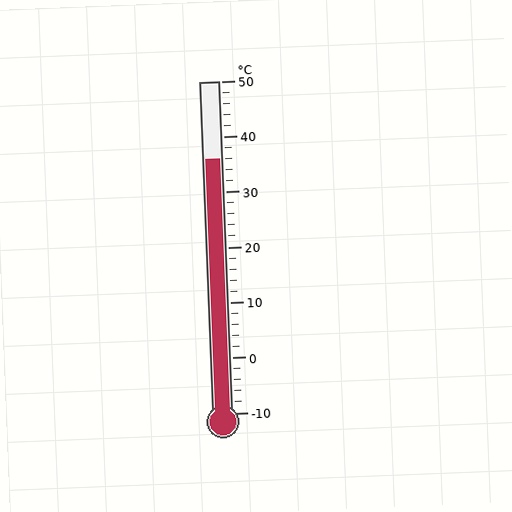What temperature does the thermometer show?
The thermometer shows approximately 36°C.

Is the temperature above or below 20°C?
The temperature is above 20°C.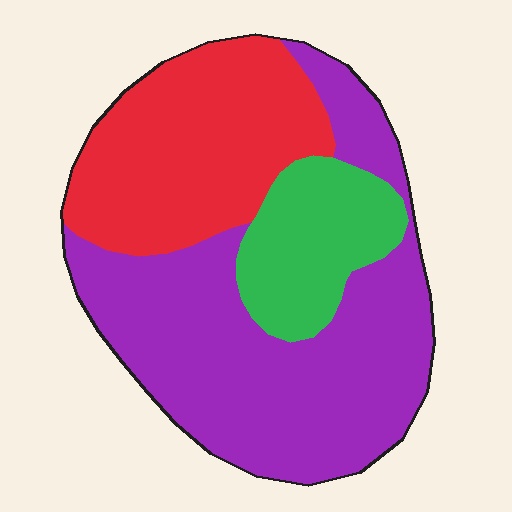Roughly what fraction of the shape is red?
Red covers roughly 30% of the shape.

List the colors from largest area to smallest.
From largest to smallest: purple, red, green.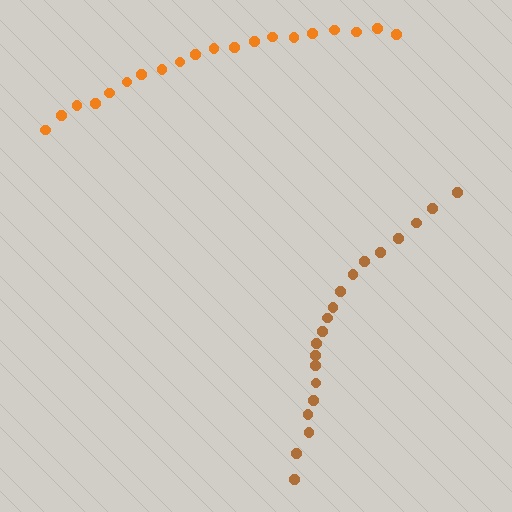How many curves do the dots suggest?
There are 2 distinct paths.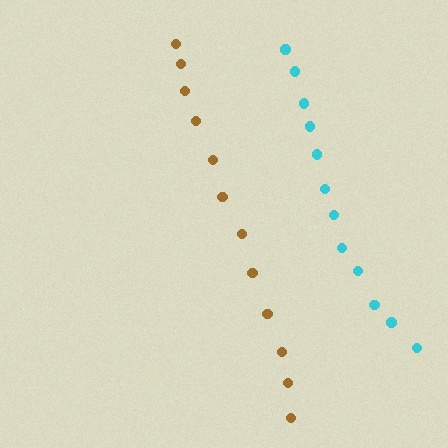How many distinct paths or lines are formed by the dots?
There are 2 distinct paths.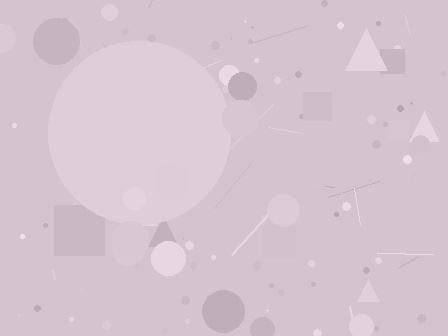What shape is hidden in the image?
A circle is hidden in the image.